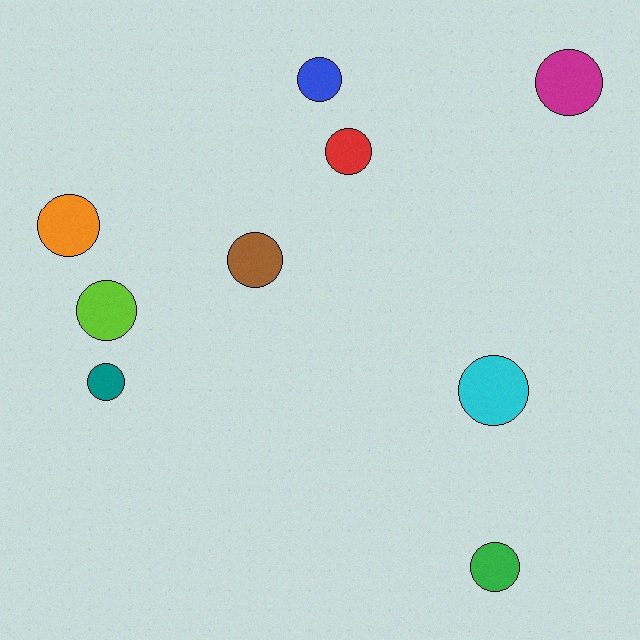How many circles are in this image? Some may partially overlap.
There are 9 circles.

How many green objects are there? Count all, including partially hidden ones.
There is 1 green object.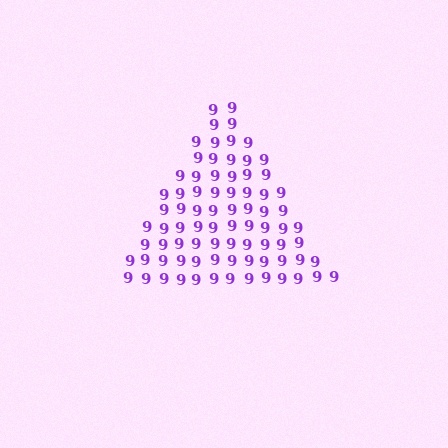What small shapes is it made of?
It is made of small digit 9's.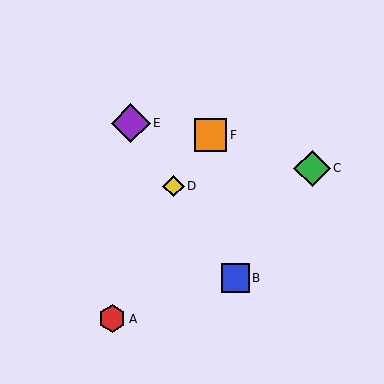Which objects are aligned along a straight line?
Objects B, D, E are aligned along a straight line.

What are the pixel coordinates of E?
Object E is at (131, 123).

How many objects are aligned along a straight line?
3 objects (B, D, E) are aligned along a straight line.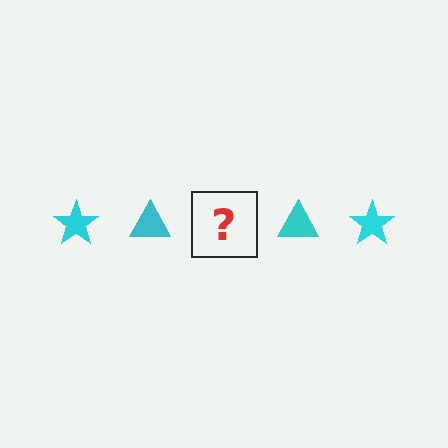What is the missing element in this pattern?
The missing element is a cyan star.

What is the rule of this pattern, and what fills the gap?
The rule is that the pattern cycles through star, triangle shapes in cyan. The gap should be filled with a cyan star.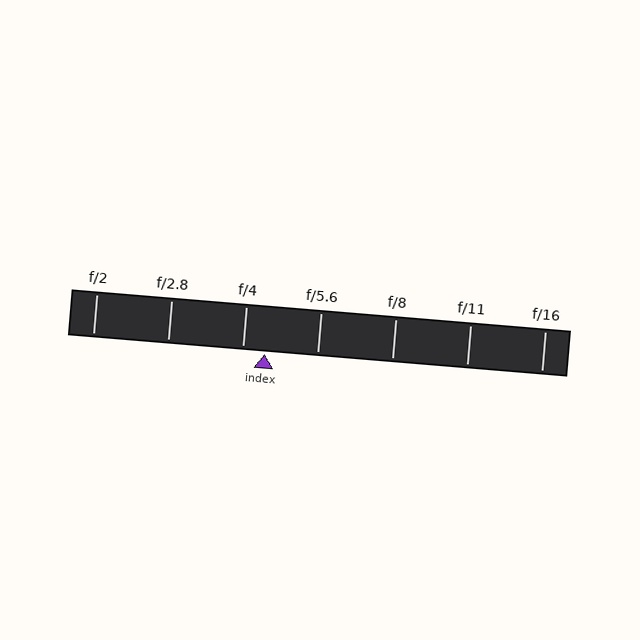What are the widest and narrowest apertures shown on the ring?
The widest aperture shown is f/2 and the narrowest is f/16.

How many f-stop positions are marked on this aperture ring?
There are 7 f-stop positions marked.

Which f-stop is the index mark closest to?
The index mark is closest to f/4.